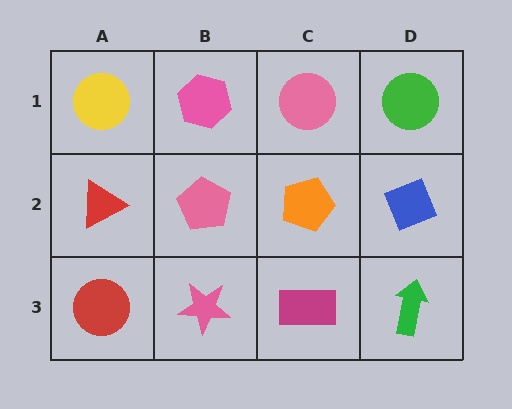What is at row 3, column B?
A pink star.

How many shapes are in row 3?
4 shapes.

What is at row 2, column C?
An orange pentagon.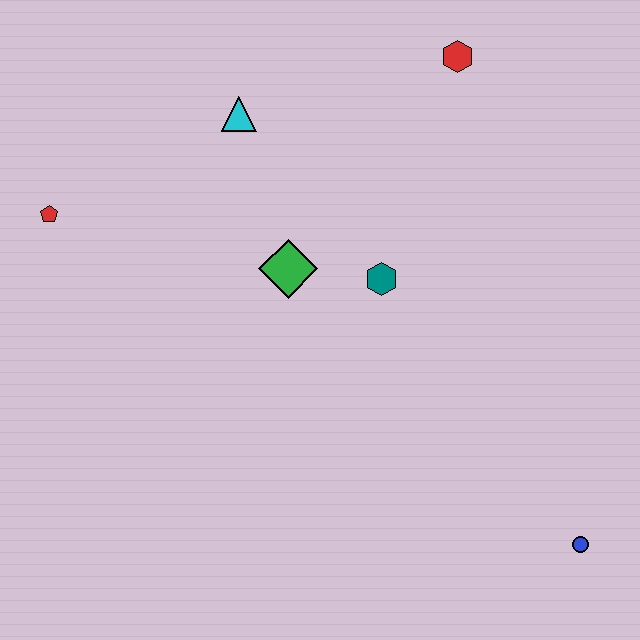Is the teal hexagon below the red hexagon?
Yes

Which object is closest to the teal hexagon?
The green diamond is closest to the teal hexagon.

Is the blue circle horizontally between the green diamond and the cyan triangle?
No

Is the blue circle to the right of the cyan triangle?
Yes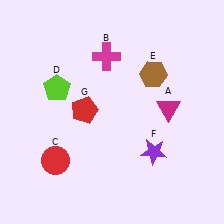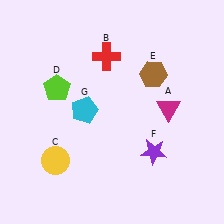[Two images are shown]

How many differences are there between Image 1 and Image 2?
There are 3 differences between the two images.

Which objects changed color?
B changed from magenta to red. C changed from red to yellow. G changed from red to cyan.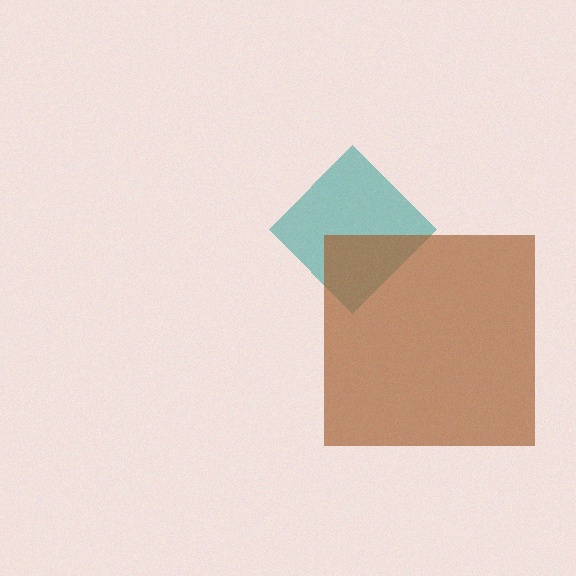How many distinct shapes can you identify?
There are 2 distinct shapes: a teal diamond, a brown square.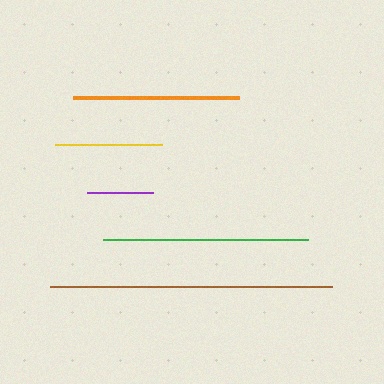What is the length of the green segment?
The green segment is approximately 205 pixels long.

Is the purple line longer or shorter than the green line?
The green line is longer than the purple line.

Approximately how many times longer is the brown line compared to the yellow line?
The brown line is approximately 2.6 times the length of the yellow line.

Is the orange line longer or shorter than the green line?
The green line is longer than the orange line.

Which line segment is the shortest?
The purple line is the shortest at approximately 66 pixels.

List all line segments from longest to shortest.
From longest to shortest: brown, green, orange, yellow, purple.